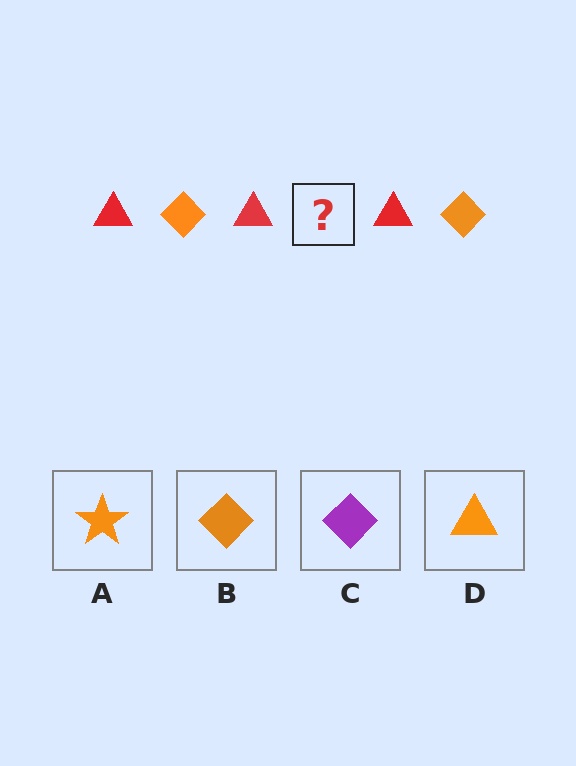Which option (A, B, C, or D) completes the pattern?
B.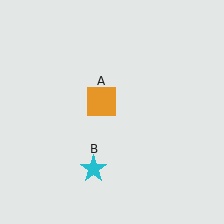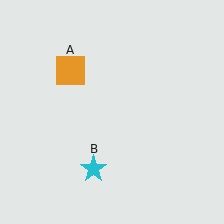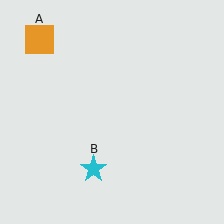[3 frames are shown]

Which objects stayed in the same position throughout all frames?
Cyan star (object B) remained stationary.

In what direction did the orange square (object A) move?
The orange square (object A) moved up and to the left.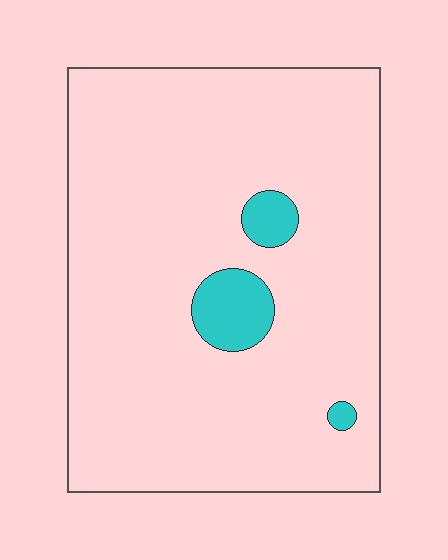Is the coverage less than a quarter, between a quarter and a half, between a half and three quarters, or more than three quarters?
Less than a quarter.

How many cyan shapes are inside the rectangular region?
3.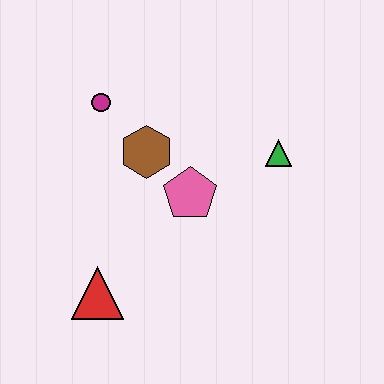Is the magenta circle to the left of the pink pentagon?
Yes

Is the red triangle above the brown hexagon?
No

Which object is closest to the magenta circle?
The brown hexagon is closest to the magenta circle.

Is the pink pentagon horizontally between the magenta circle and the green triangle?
Yes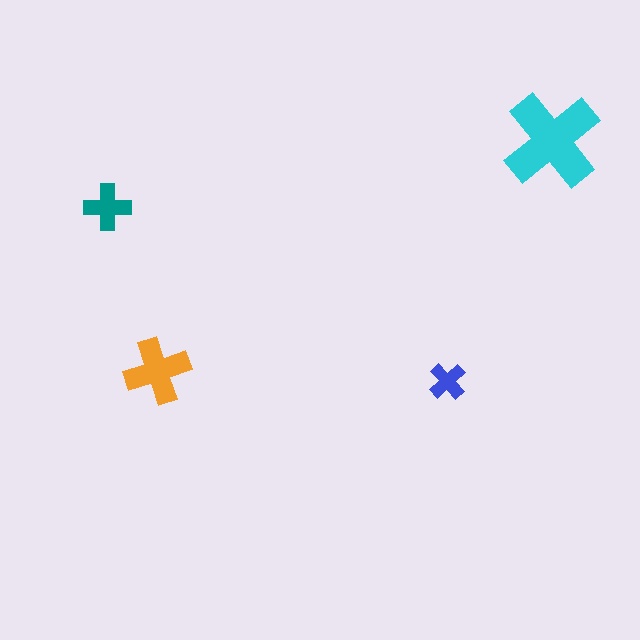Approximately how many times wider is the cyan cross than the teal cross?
About 2 times wider.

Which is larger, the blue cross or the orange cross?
The orange one.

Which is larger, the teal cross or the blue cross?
The teal one.